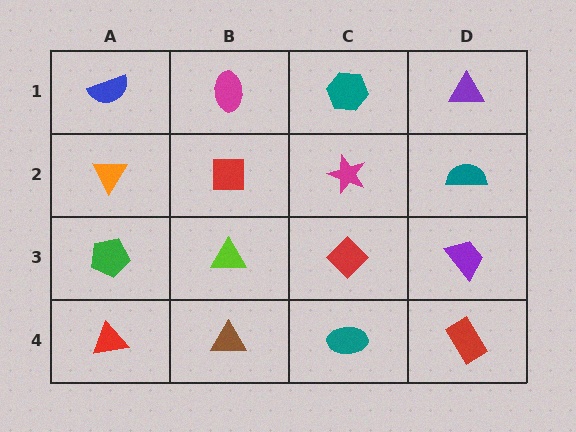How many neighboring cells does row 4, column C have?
3.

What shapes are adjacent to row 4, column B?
A lime triangle (row 3, column B), a red triangle (row 4, column A), a teal ellipse (row 4, column C).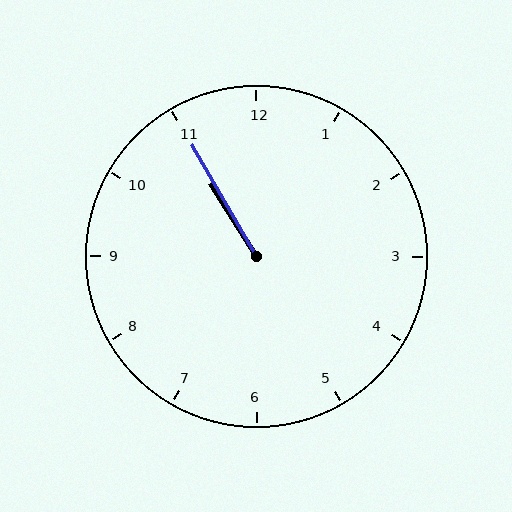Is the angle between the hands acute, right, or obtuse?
It is acute.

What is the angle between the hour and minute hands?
Approximately 2 degrees.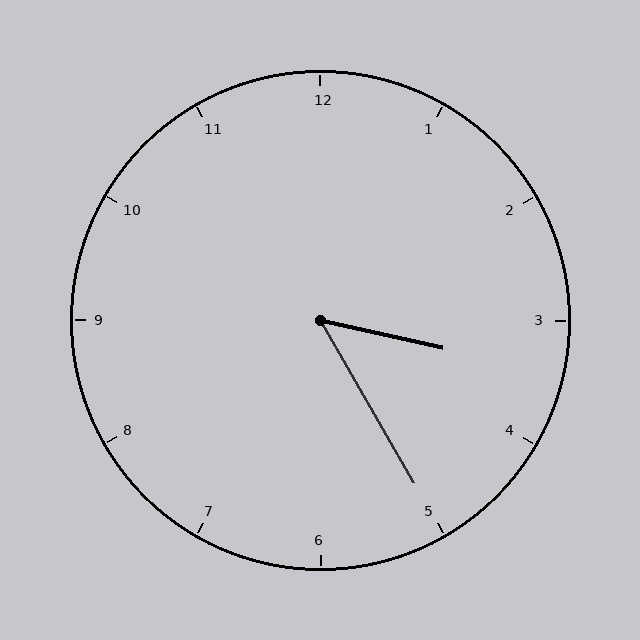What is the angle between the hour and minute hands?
Approximately 48 degrees.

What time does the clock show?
3:25.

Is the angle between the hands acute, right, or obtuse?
It is acute.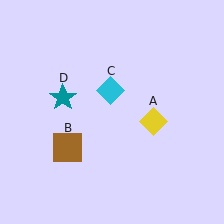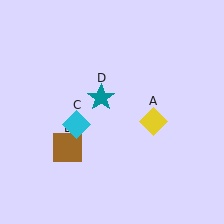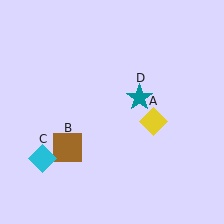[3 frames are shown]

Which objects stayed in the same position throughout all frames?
Yellow diamond (object A) and brown square (object B) remained stationary.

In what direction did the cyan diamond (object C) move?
The cyan diamond (object C) moved down and to the left.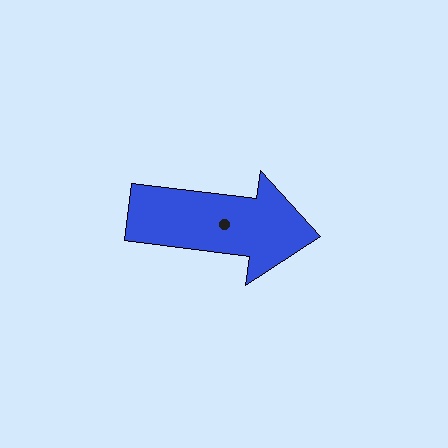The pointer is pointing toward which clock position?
Roughly 3 o'clock.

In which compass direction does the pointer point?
East.